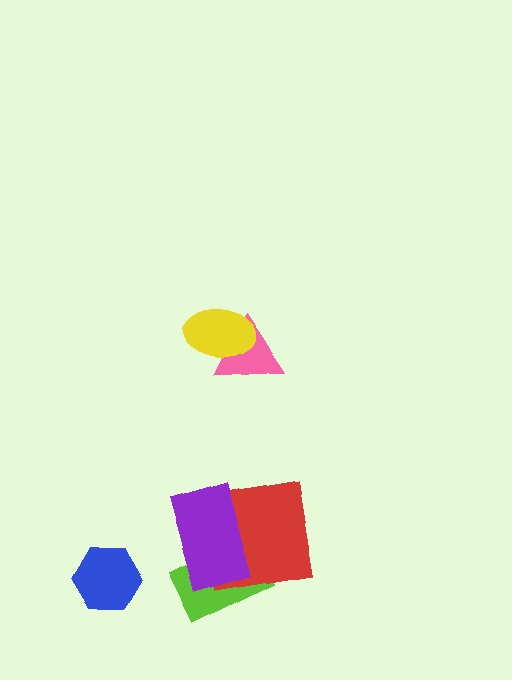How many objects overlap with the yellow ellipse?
1 object overlaps with the yellow ellipse.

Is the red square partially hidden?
Yes, it is partially covered by another shape.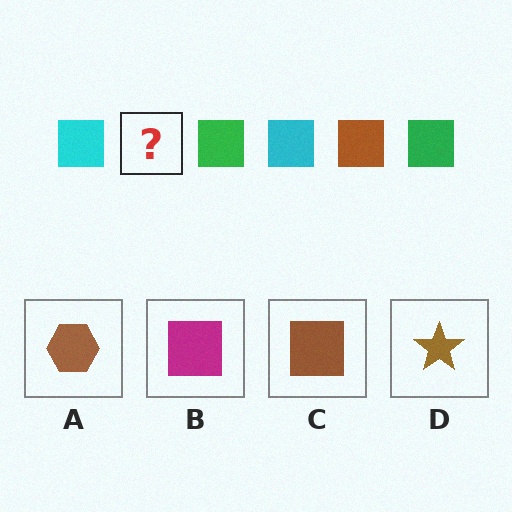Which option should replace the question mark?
Option C.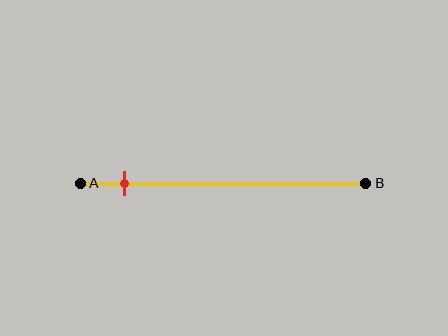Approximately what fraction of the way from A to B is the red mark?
The red mark is approximately 15% of the way from A to B.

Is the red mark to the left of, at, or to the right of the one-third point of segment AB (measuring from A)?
The red mark is to the left of the one-third point of segment AB.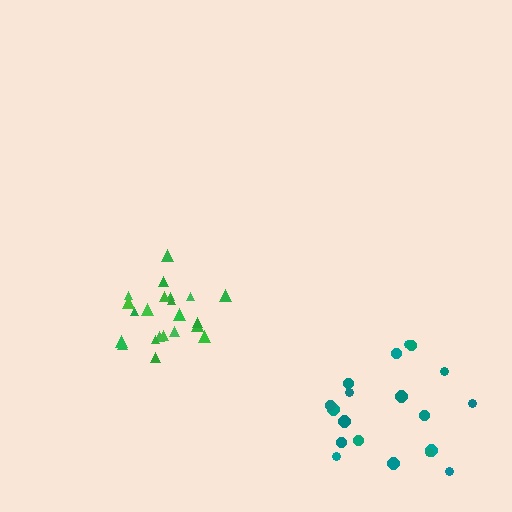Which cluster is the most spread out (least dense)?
Teal.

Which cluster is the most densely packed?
Green.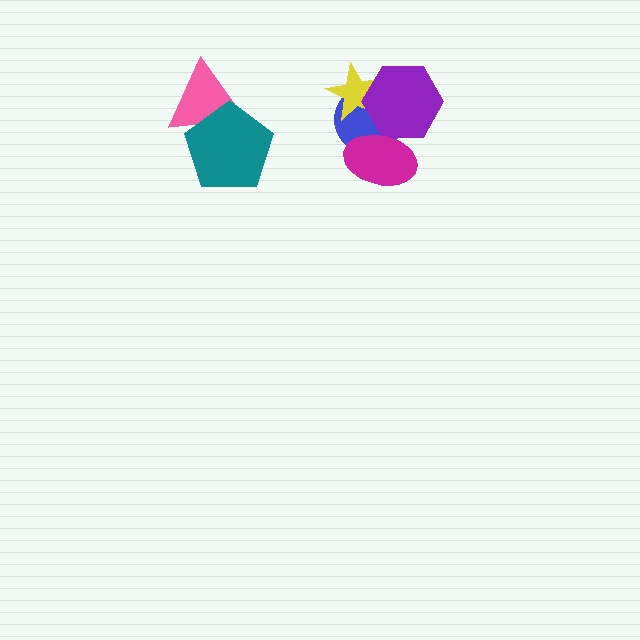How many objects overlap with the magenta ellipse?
2 objects overlap with the magenta ellipse.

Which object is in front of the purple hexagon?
The magenta ellipse is in front of the purple hexagon.